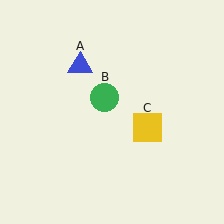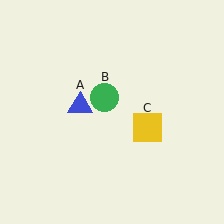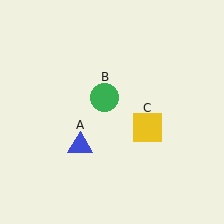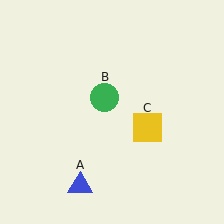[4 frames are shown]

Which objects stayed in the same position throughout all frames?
Green circle (object B) and yellow square (object C) remained stationary.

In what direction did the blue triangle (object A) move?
The blue triangle (object A) moved down.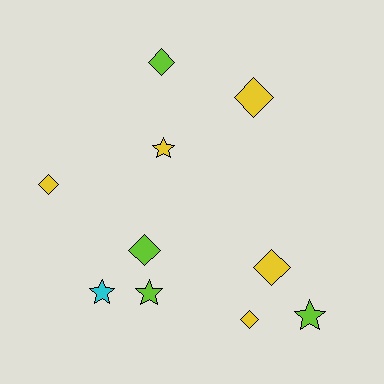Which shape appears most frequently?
Diamond, with 6 objects.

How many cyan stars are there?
There is 1 cyan star.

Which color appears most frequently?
Yellow, with 5 objects.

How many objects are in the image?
There are 10 objects.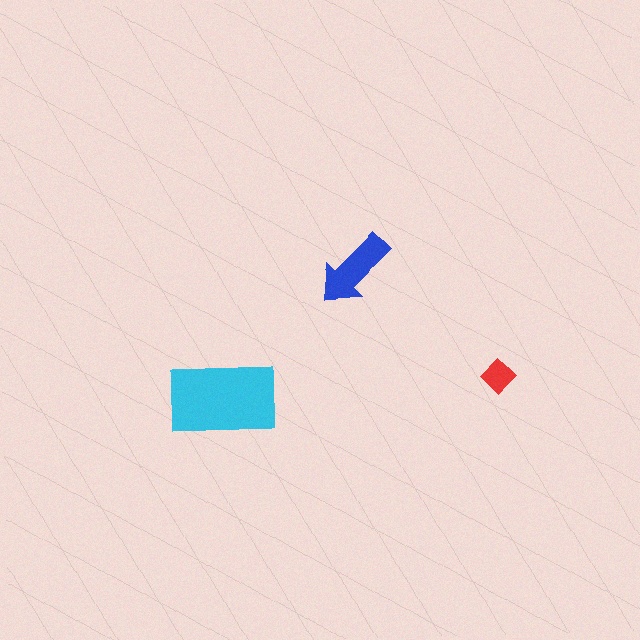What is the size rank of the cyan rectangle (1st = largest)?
1st.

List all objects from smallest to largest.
The red diamond, the blue arrow, the cyan rectangle.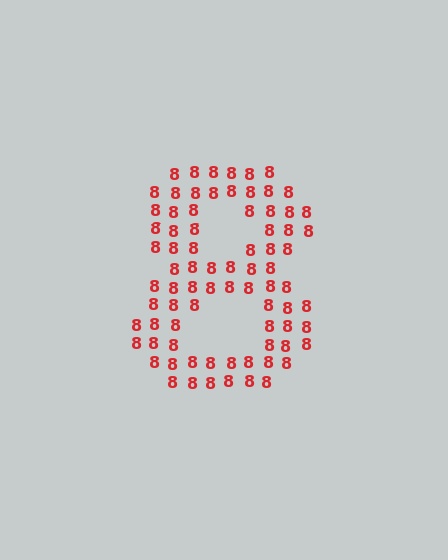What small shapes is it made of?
It is made of small digit 8's.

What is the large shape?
The large shape is the digit 8.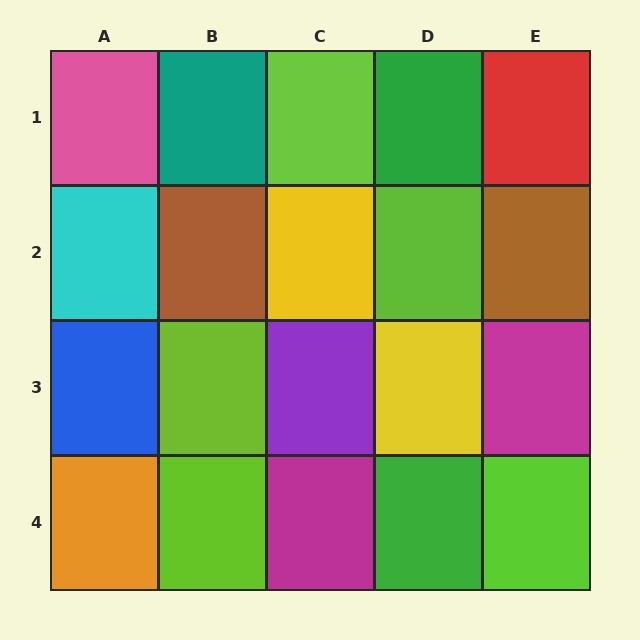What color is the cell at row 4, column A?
Orange.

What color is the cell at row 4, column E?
Lime.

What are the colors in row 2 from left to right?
Cyan, brown, yellow, lime, brown.